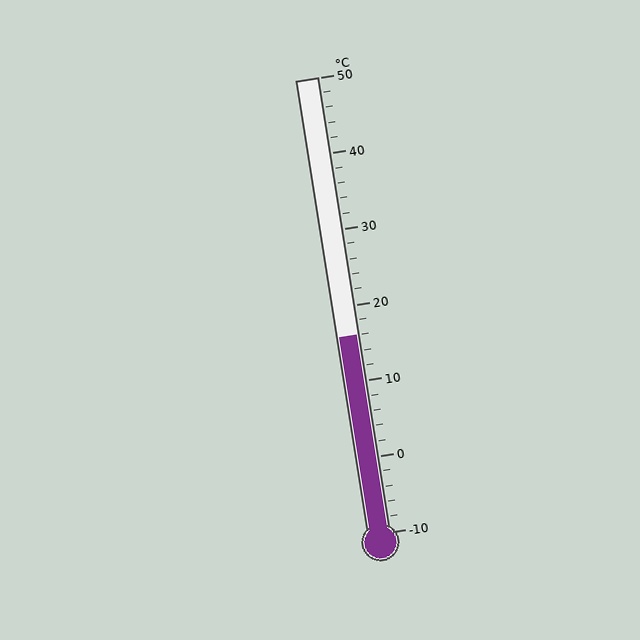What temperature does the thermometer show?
The thermometer shows approximately 16°C.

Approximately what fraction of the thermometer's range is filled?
The thermometer is filled to approximately 45% of its range.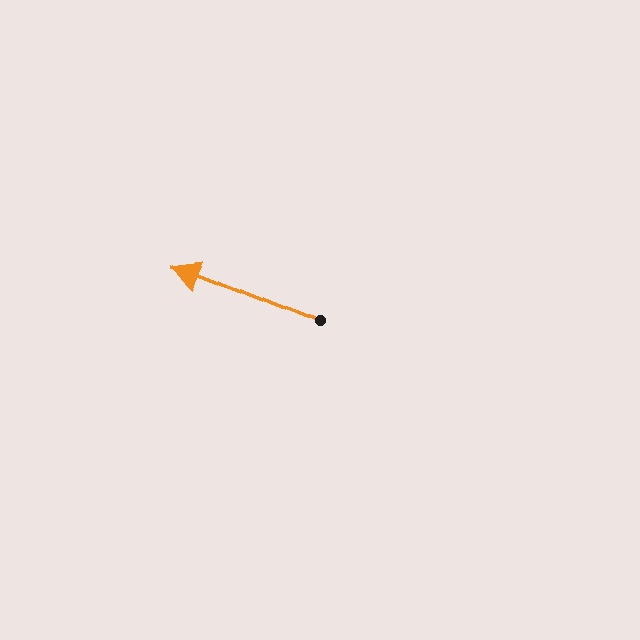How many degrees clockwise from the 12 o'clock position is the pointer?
Approximately 292 degrees.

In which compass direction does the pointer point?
West.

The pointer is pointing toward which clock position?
Roughly 10 o'clock.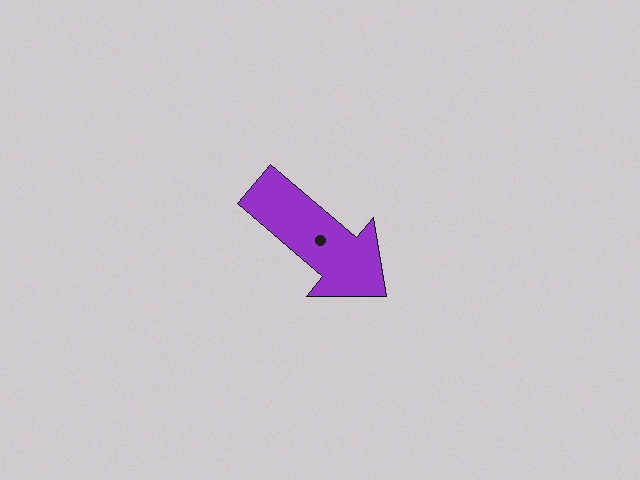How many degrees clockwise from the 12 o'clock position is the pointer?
Approximately 130 degrees.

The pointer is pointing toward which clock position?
Roughly 4 o'clock.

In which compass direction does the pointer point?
Southeast.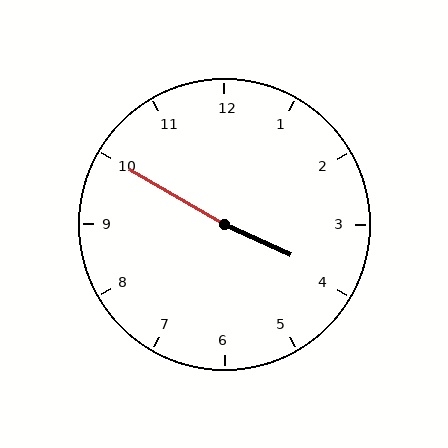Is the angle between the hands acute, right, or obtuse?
It is obtuse.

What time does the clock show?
3:50.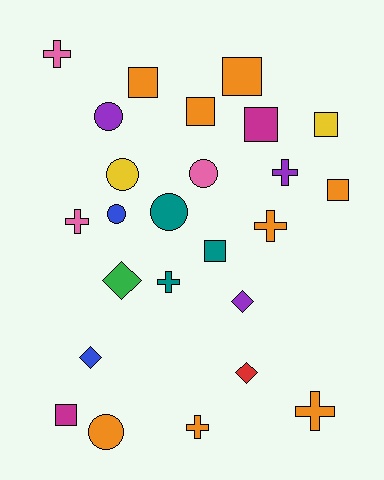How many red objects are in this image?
There is 1 red object.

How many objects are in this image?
There are 25 objects.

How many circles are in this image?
There are 6 circles.